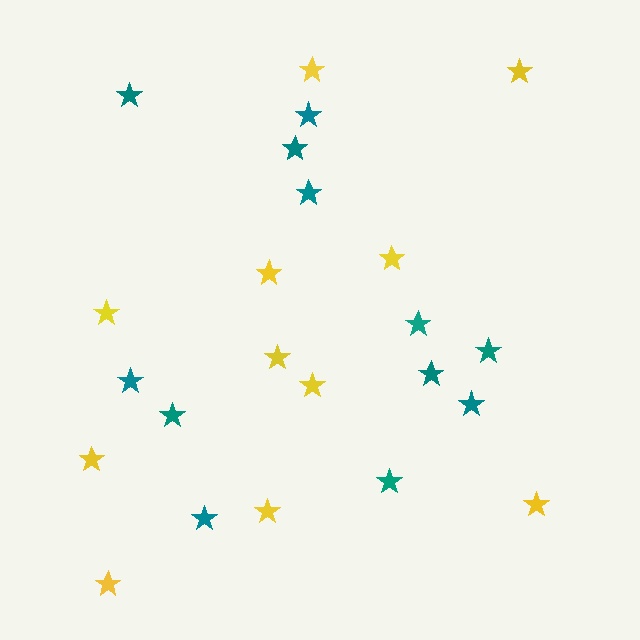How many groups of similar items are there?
There are 2 groups: one group of teal stars (12) and one group of yellow stars (11).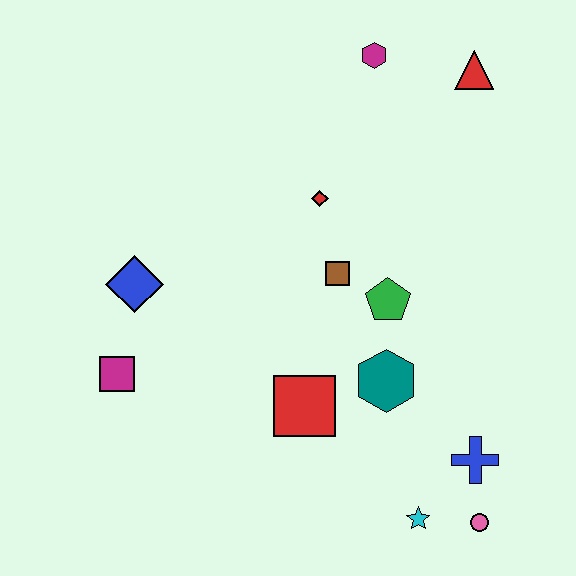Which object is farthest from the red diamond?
The pink circle is farthest from the red diamond.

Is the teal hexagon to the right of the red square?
Yes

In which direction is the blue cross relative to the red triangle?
The blue cross is below the red triangle.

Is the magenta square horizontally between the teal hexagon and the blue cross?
No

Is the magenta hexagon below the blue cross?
No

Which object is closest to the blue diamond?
The magenta square is closest to the blue diamond.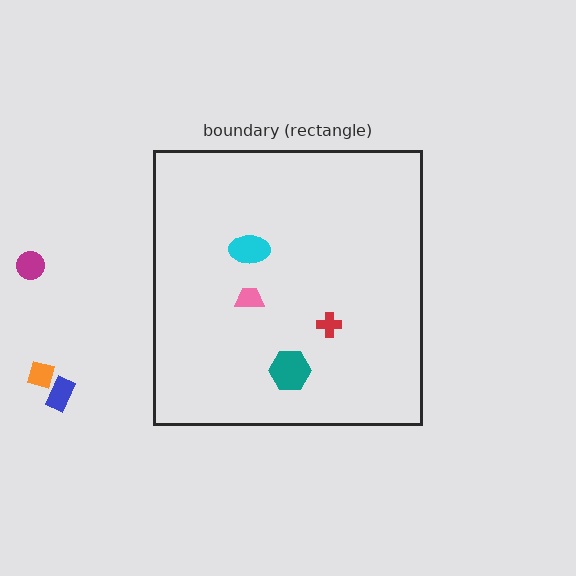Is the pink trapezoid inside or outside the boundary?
Inside.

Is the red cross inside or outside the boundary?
Inside.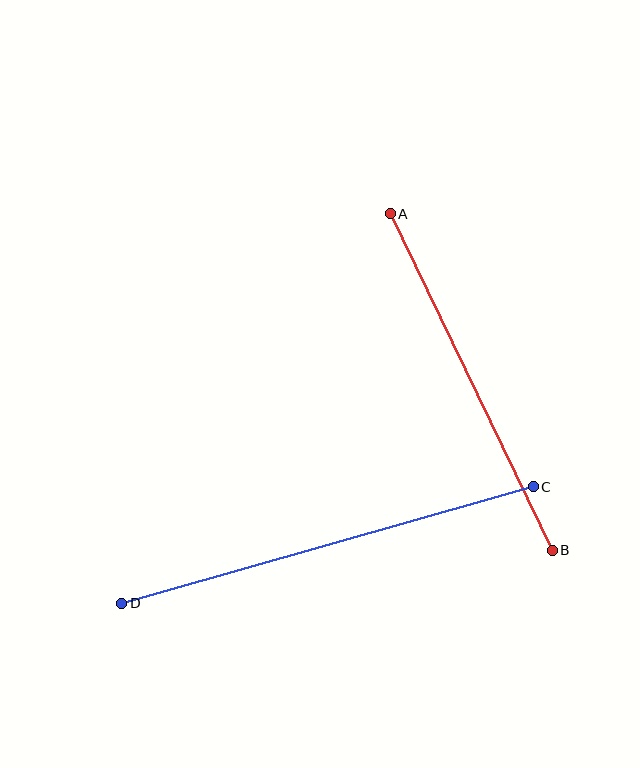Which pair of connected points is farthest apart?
Points C and D are farthest apart.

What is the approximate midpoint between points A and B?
The midpoint is at approximately (471, 382) pixels.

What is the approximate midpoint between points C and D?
The midpoint is at approximately (327, 545) pixels.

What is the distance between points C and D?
The distance is approximately 428 pixels.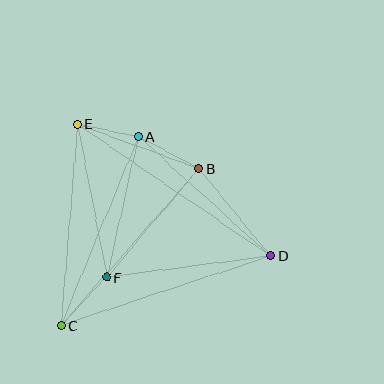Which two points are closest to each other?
Points A and E are closest to each other.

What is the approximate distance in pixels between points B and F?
The distance between B and F is approximately 143 pixels.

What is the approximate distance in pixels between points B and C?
The distance between B and C is approximately 209 pixels.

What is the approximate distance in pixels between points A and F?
The distance between A and F is approximately 144 pixels.